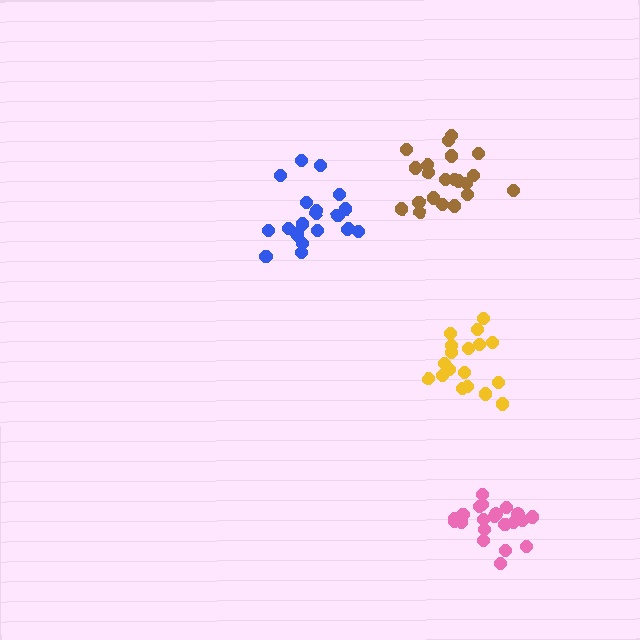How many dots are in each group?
Group 1: 21 dots, Group 2: 18 dots, Group 3: 21 dots, Group 4: 21 dots (81 total).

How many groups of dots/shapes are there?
There are 4 groups.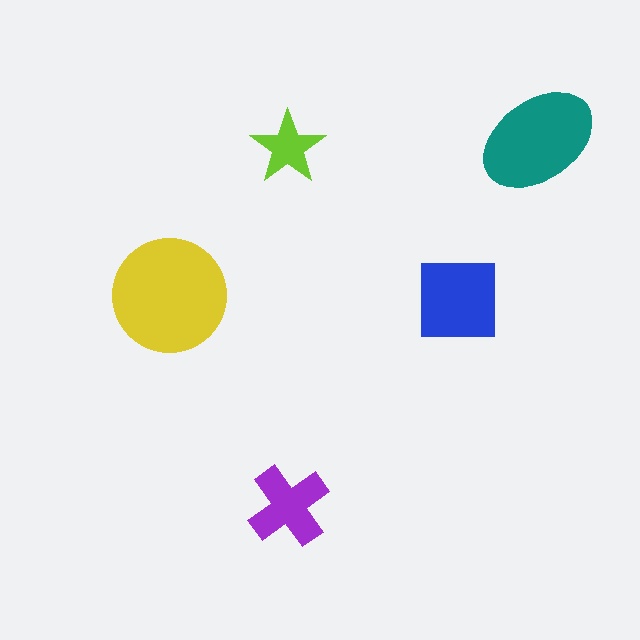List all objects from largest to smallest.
The yellow circle, the teal ellipse, the blue square, the purple cross, the lime star.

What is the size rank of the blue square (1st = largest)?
3rd.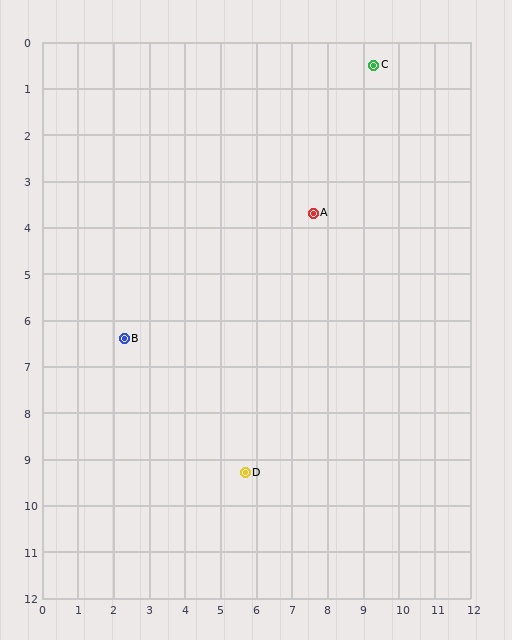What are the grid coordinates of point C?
Point C is at approximately (9.3, 0.5).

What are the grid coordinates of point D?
Point D is at approximately (5.7, 9.3).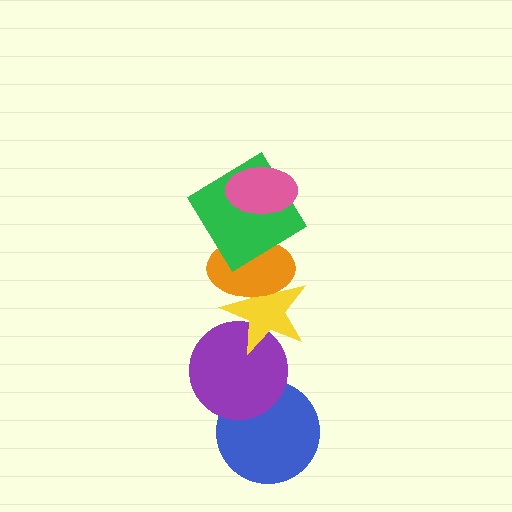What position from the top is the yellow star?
The yellow star is 4th from the top.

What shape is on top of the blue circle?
The purple circle is on top of the blue circle.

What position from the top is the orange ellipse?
The orange ellipse is 3rd from the top.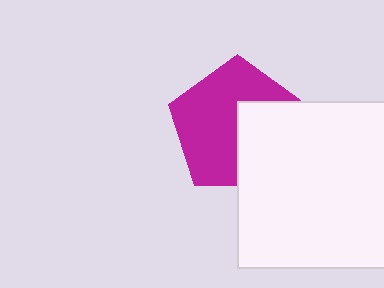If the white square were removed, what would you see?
You would see the complete magenta pentagon.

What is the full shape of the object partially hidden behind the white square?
The partially hidden object is a magenta pentagon.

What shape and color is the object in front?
The object in front is a white square.